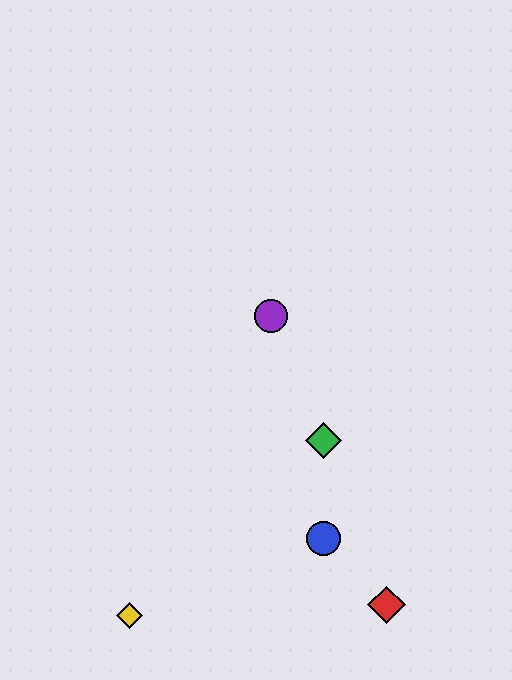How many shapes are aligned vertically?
2 shapes (the blue circle, the green diamond) are aligned vertically.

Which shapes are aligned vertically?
The blue circle, the green diamond are aligned vertically.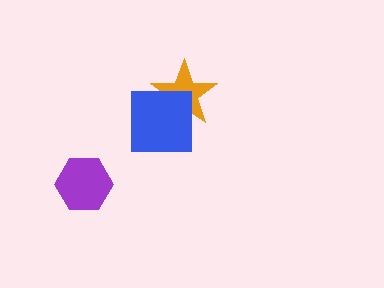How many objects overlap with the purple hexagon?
0 objects overlap with the purple hexagon.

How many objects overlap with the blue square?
1 object overlaps with the blue square.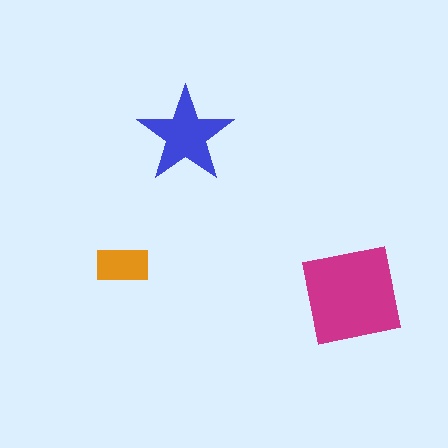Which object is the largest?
The magenta square.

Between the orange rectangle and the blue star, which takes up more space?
The blue star.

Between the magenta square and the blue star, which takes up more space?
The magenta square.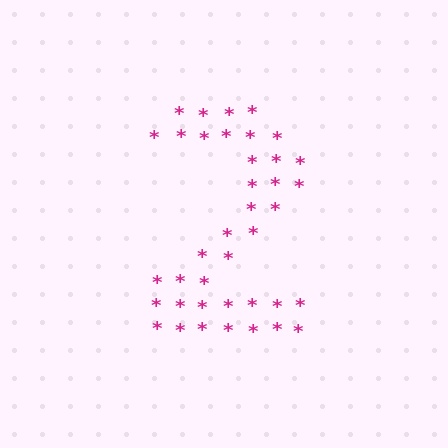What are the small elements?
The small elements are asterisks.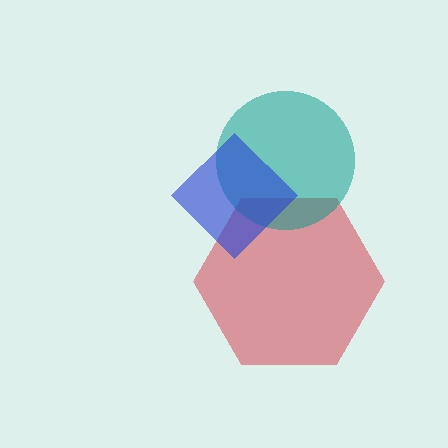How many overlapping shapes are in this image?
There are 3 overlapping shapes in the image.